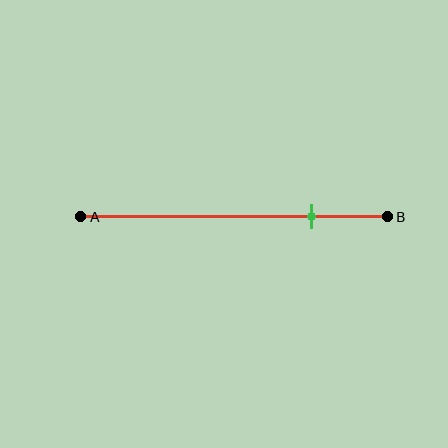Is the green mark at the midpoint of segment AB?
No, the mark is at about 75% from A, not at the 50% midpoint.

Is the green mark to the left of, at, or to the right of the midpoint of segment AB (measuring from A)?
The green mark is to the right of the midpoint of segment AB.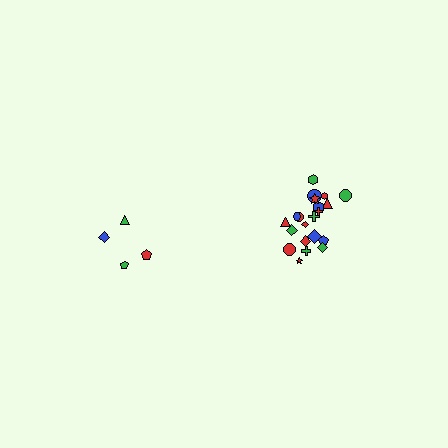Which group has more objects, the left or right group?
The right group.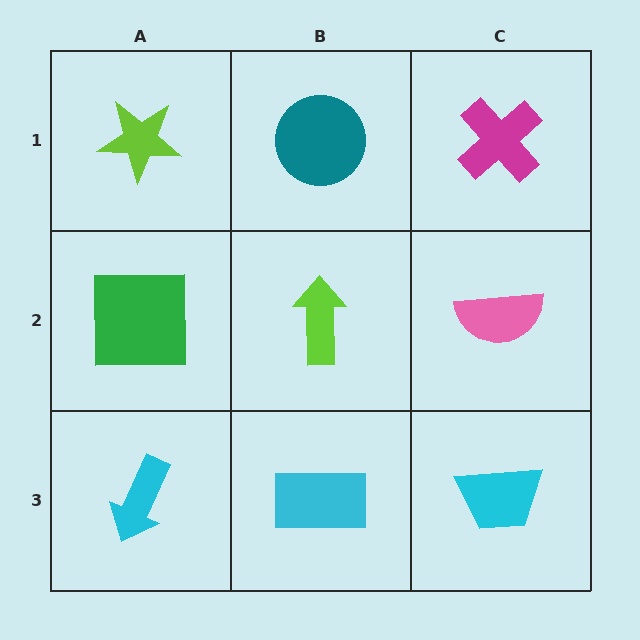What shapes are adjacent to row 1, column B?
A lime arrow (row 2, column B), a lime star (row 1, column A), a magenta cross (row 1, column C).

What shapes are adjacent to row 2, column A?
A lime star (row 1, column A), a cyan arrow (row 3, column A), a lime arrow (row 2, column B).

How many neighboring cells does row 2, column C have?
3.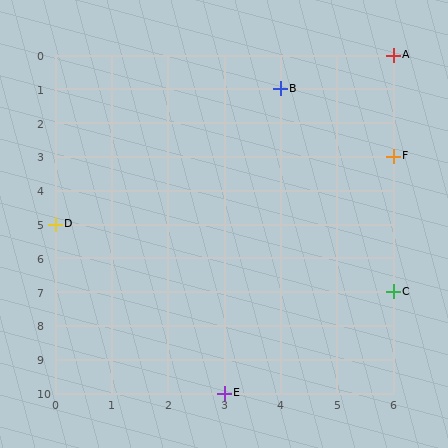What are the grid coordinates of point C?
Point C is at grid coordinates (6, 7).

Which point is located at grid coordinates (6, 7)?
Point C is at (6, 7).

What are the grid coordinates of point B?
Point B is at grid coordinates (4, 1).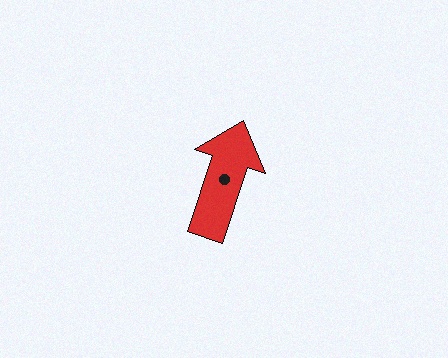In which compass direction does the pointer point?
North.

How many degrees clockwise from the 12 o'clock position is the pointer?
Approximately 18 degrees.